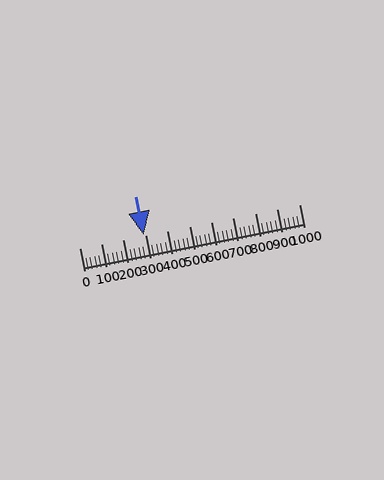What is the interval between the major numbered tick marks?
The major tick marks are spaced 100 units apart.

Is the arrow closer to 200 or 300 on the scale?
The arrow is closer to 300.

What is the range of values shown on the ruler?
The ruler shows values from 0 to 1000.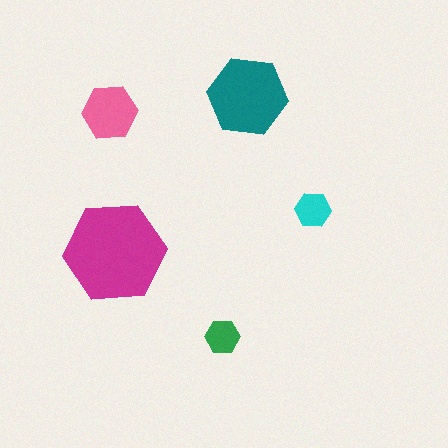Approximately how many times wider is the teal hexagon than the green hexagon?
About 2.5 times wider.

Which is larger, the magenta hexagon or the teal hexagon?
The magenta one.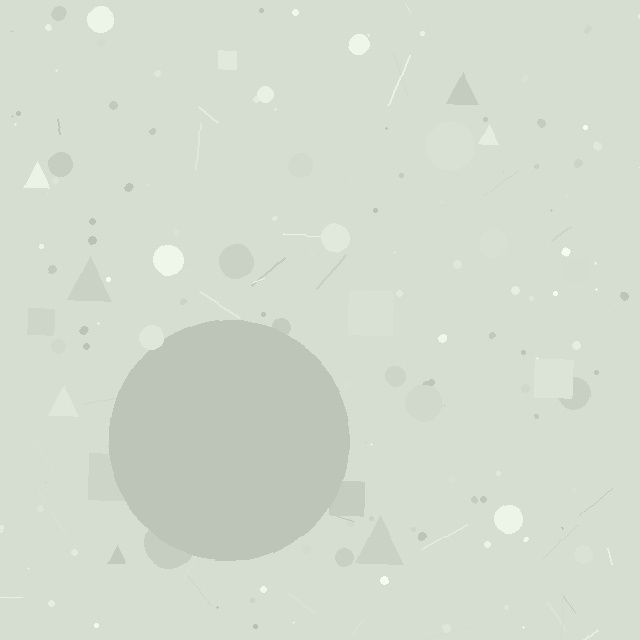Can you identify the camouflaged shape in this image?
The camouflaged shape is a circle.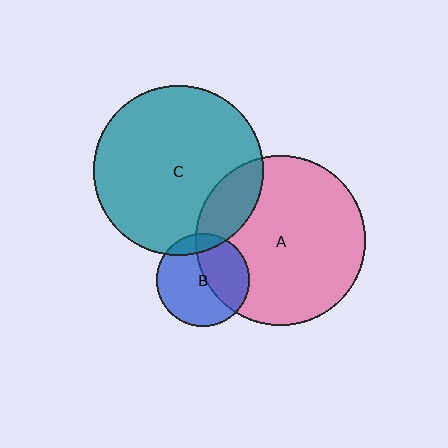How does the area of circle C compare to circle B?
Approximately 3.3 times.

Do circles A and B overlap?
Yes.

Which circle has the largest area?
Circle C (teal).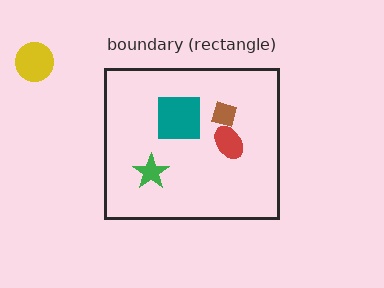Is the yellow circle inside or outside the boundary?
Outside.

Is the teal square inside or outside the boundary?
Inside.